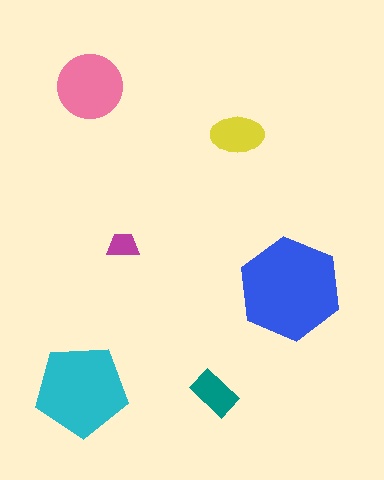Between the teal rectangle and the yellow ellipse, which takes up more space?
The yellow ellipse.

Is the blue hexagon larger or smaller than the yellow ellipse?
Larger.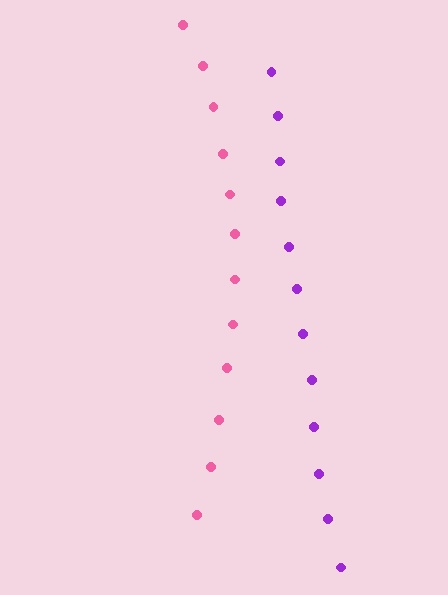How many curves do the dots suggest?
There are 2 distinct paths.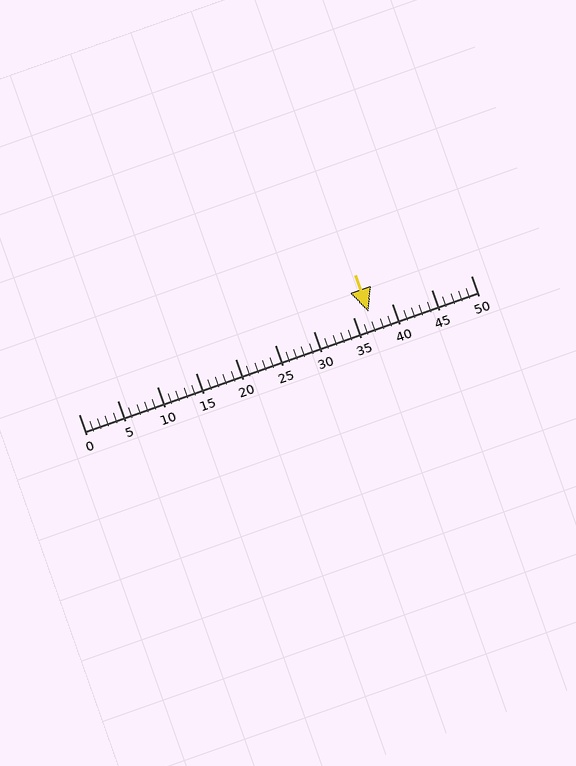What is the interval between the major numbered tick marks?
The major tick marks are spaced 5 units apart.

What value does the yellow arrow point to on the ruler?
The yellow arrow points to approximately 37.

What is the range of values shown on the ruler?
The ruler shows values from 0 to 50.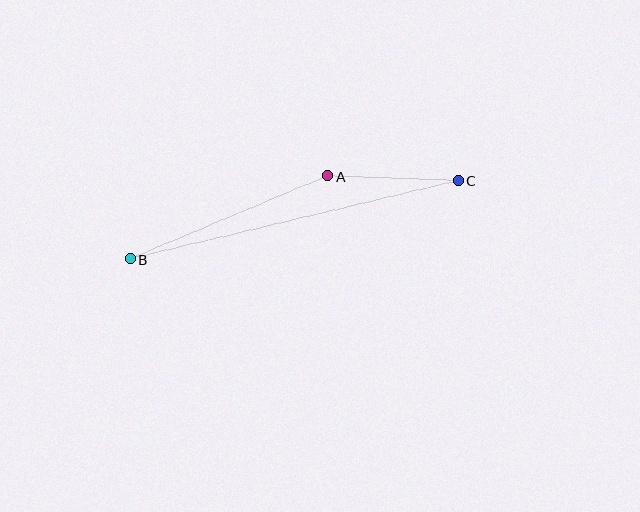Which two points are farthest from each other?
Points B and C are farthest from each other.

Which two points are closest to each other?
Points A and C are closest to each other.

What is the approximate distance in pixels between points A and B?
The distance between A and B is approximately 214 pixels.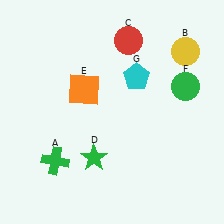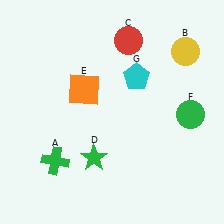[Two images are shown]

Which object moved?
The green circle (F) moved down.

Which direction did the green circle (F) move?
The green circle (F) moved down.